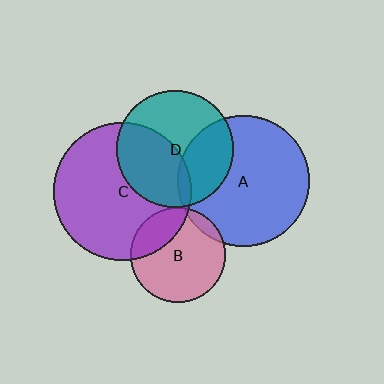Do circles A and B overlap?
Yes.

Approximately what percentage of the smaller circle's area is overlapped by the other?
Approximately 10%.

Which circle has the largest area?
Circle C (purple).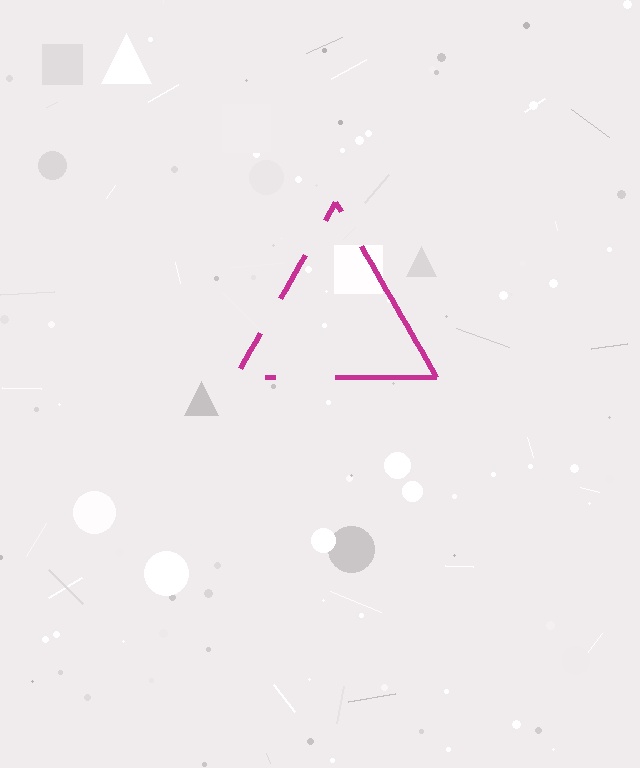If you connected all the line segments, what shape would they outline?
They would outline a triangle.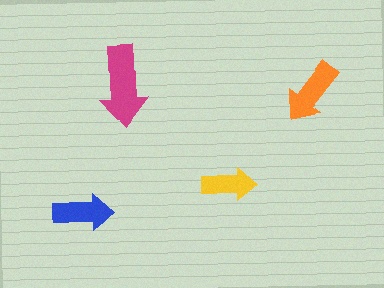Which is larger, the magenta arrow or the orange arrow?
The magenta one.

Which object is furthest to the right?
The orange arrow is rightmost.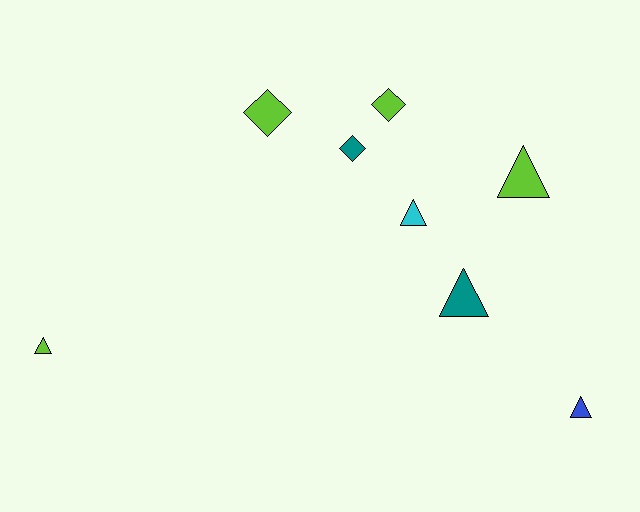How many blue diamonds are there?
There are no blue diamonds.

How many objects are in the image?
There are 8 objects.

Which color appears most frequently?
Lime, with 4 objects.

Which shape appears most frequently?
Triangle, with 5 objects.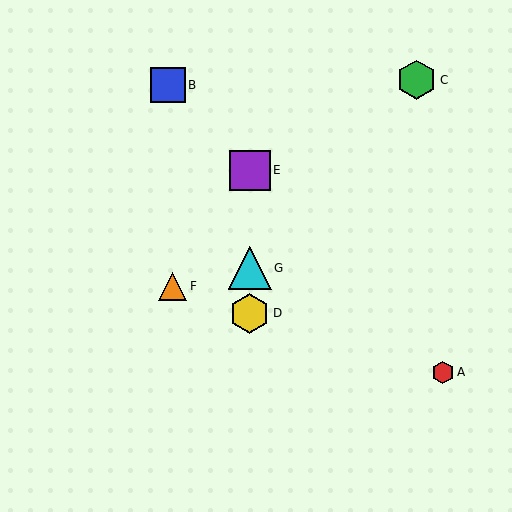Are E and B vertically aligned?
No, E is at x≈250 and B is at x≈168.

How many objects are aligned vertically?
3 objects (D, E, G) are aligned vertically.